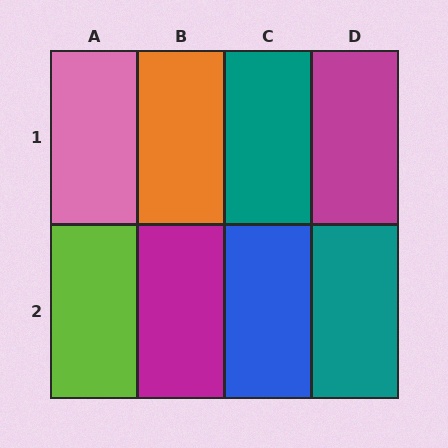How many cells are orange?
1 cell is orange.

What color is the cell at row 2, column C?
Blue.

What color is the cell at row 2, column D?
Teal.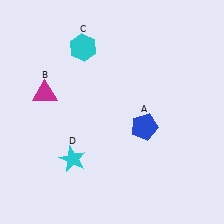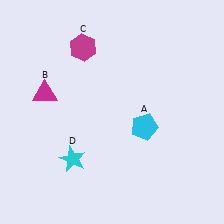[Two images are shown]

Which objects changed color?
A changed from blue to cyan. C changed from cyan to magenta.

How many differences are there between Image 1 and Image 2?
There are 2 differences between the two images.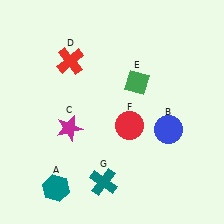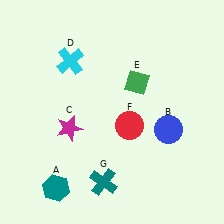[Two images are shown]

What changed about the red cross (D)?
In Image 1, D is red. In Image 2, it changed to cyan.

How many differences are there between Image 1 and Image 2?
There is 1 difference between the two images.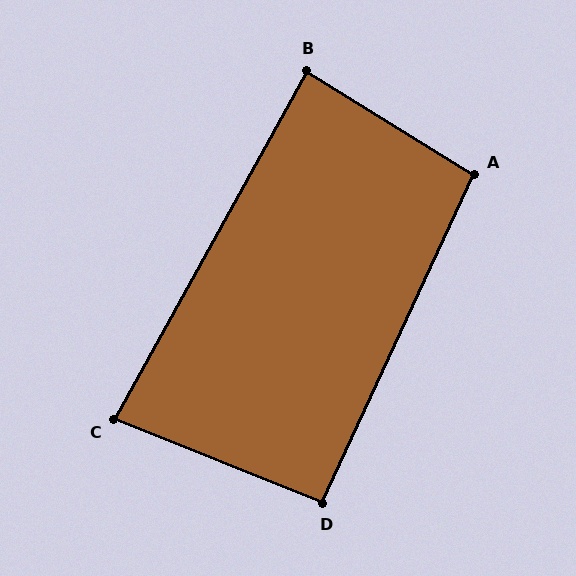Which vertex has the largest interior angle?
A, at approximately 97 degrees.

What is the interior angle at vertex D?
Approximately 93 degrees (approximately right).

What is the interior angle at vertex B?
Approximately 87 degrees (approximately right).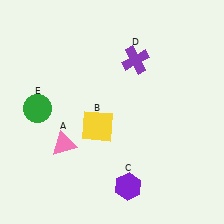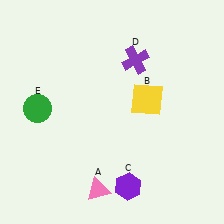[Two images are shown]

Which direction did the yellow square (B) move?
The yellow square (B) moved right.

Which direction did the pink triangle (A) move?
The pink triangle (A) moved down.